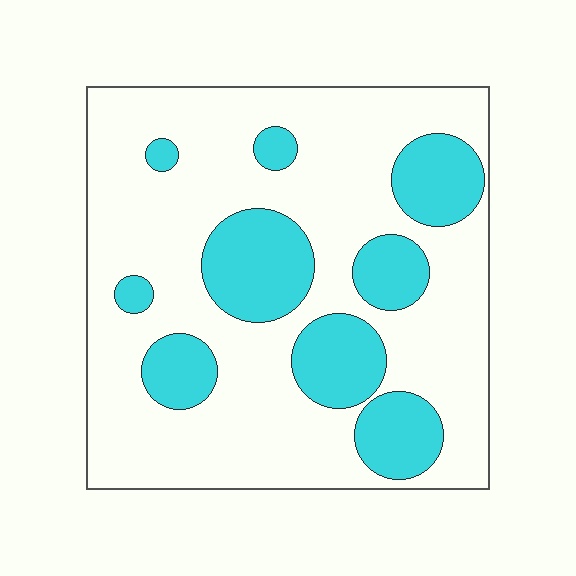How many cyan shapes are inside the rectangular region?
9.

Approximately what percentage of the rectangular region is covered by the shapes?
Approximately 25%.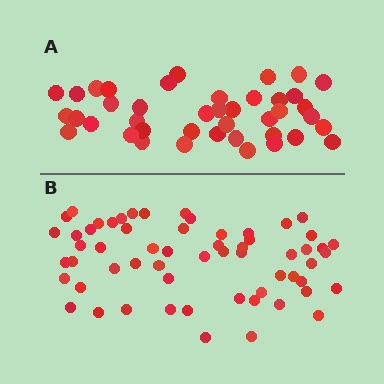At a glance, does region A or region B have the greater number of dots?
Region B (the bottom region) has more dots.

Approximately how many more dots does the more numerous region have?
Region B has approximately 20 more dots than region A.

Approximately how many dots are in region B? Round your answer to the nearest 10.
About 60 dots.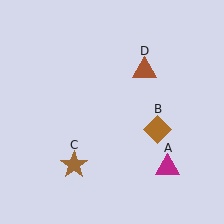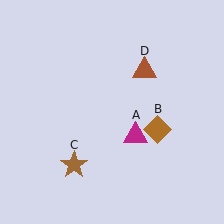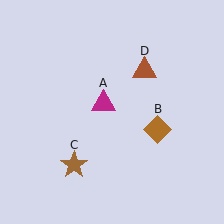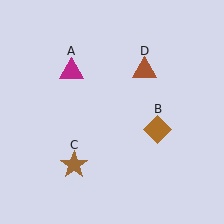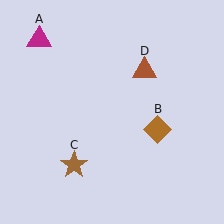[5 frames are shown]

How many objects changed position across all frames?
1 object changed position: magenta triangle (object A).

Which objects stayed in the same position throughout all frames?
Brown diamond (object B) and brown star (object C) and brown triangle (object D) remained stationary.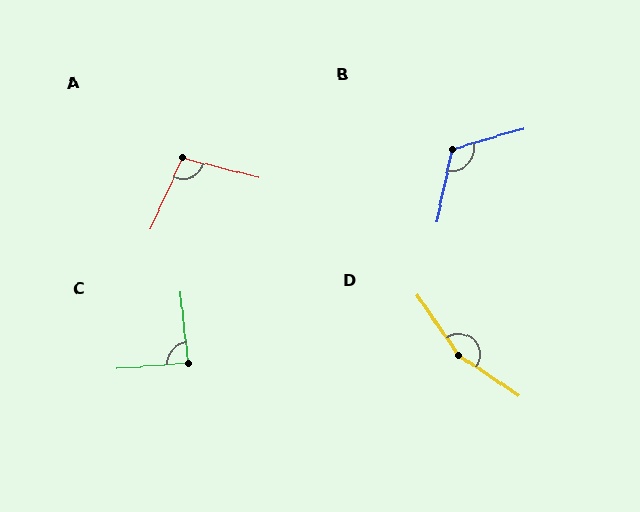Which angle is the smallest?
C, at approximately 88 degrees.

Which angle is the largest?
D, at approximately 158 degrees.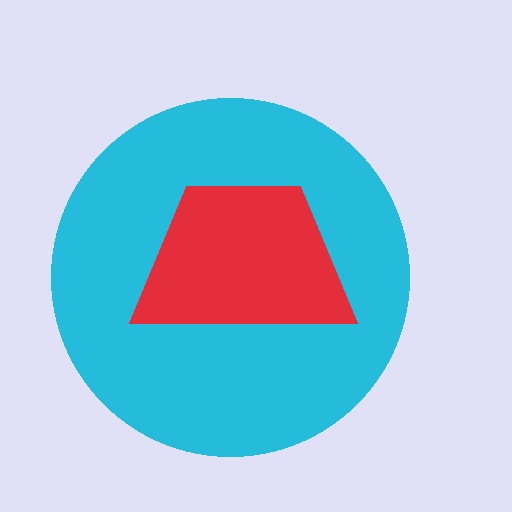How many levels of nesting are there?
2.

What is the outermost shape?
The cyan circle.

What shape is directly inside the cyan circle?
The red trapezoid.